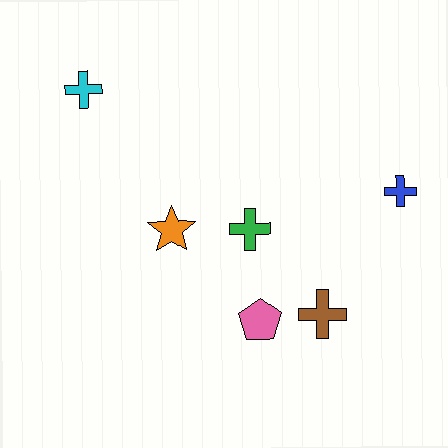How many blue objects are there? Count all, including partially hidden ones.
There is 1 blue object.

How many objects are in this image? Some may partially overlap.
There are 6 objects.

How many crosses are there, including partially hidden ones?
There are 4 crosses.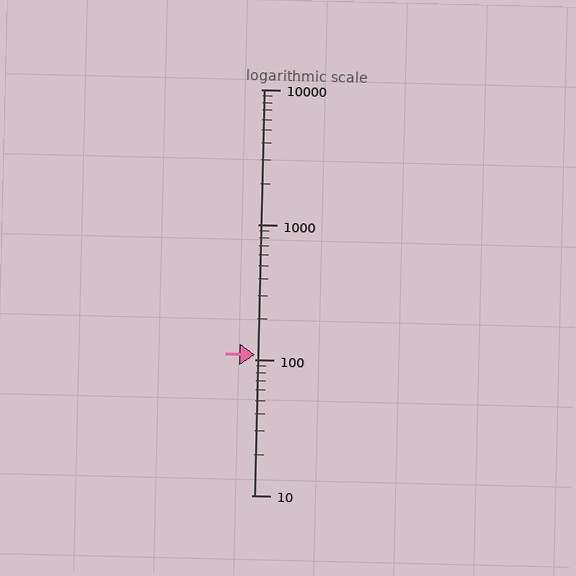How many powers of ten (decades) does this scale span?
The scale spans 3 decades, from 10 to 10000.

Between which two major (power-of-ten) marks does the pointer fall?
The pointer is between 100 and 1000.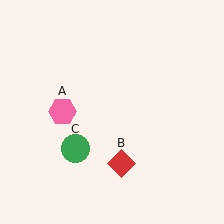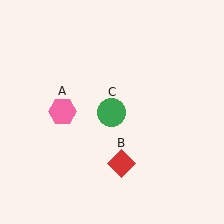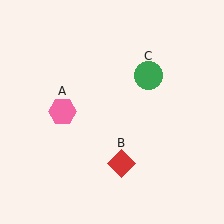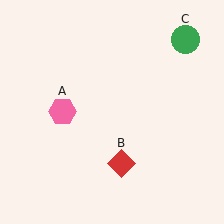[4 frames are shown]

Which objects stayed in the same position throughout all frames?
Pink hexagon (object A) and red diamond (object B) remained stationary.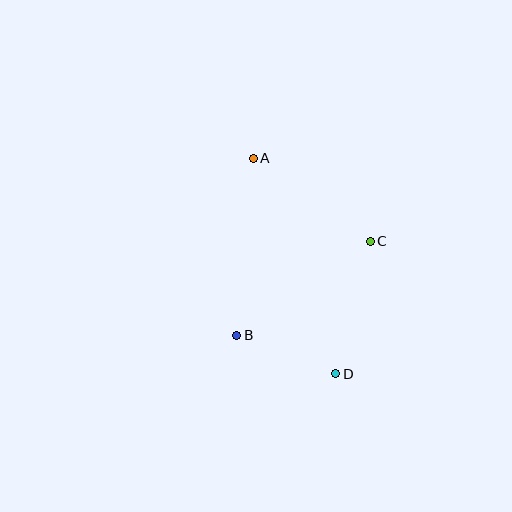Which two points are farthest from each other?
Points A and D are farthest from each other.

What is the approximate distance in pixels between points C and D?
The distance between C and D is approximately 137 pixels.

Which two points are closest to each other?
Points B and D are closest to each other.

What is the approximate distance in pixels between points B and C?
The distance between B and C is approximately 163 pixels.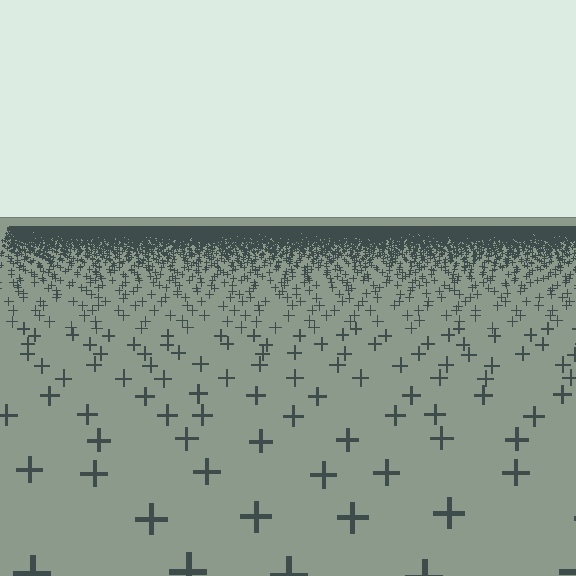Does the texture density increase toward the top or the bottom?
Density increases toward the top.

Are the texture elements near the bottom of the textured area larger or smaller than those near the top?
Larger. Near the bottom, elements are closer to the viewer and appear at a bigger on-screen size.